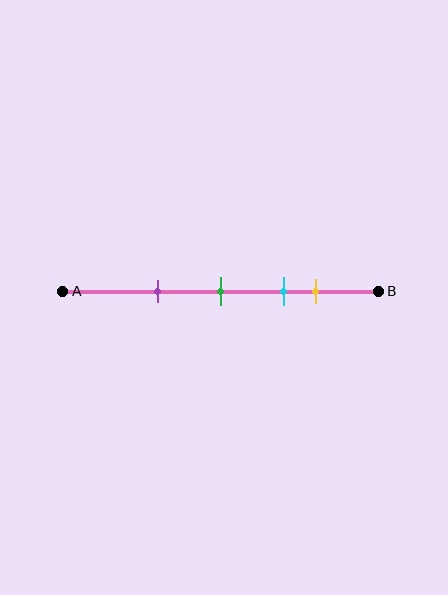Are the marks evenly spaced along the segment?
No, the marks are not evenly spaced.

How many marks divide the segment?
There are 4 marks dividing the segment.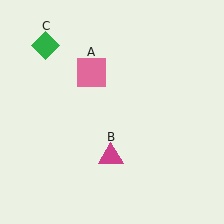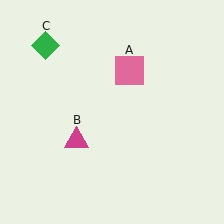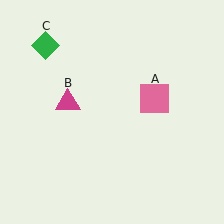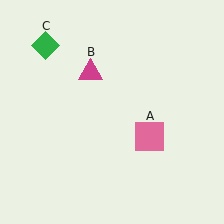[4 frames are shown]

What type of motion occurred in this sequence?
The pink square (object A), magenta triangle (object B) rotated clockwise around the center of the scene.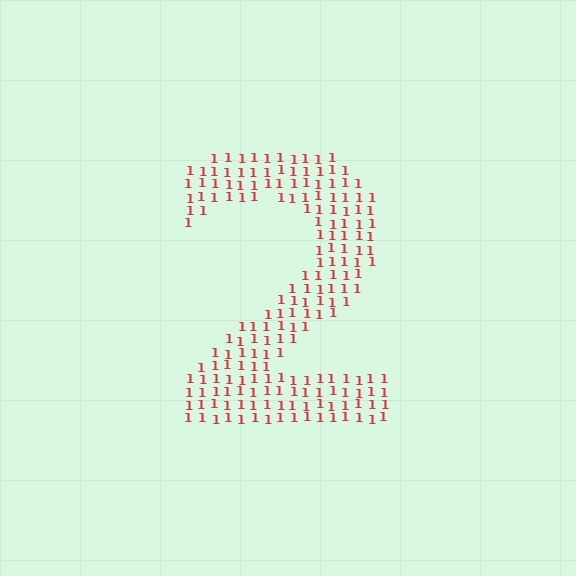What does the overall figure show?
The overall figure shows the digit 2.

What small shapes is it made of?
It is made of small digit 1's.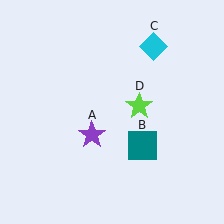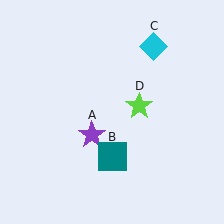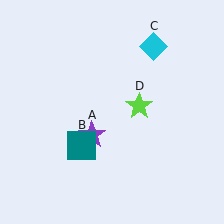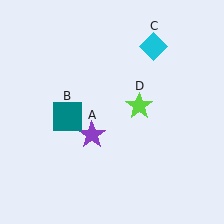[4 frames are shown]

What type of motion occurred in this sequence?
The teal square (object B) rotated clockwise around the center of the scene.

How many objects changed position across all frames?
1 object changed position: teal square (object B).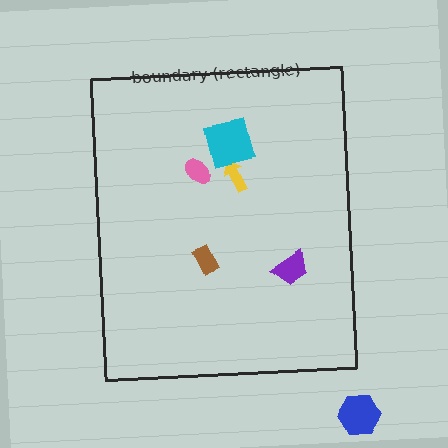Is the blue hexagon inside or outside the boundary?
Outside.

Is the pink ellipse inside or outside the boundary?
Inside.